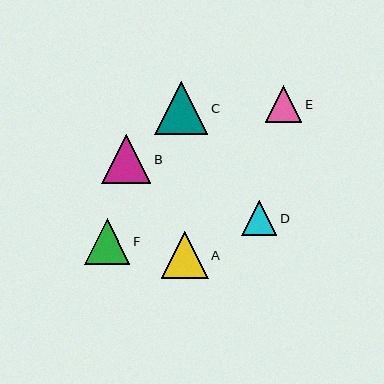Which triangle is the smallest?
Triangle D is the smallest with a size of approximately 35 pixels.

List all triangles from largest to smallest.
From largest to smallest: C, B, A, F, E, D.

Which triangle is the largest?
Triangle C is the largest with a size of approximately 53 pixels.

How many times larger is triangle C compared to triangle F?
Triangle C is approximately 1.2 times the size of triangle F.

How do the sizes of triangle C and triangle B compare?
Triangle C and triangle B are approximately the same size.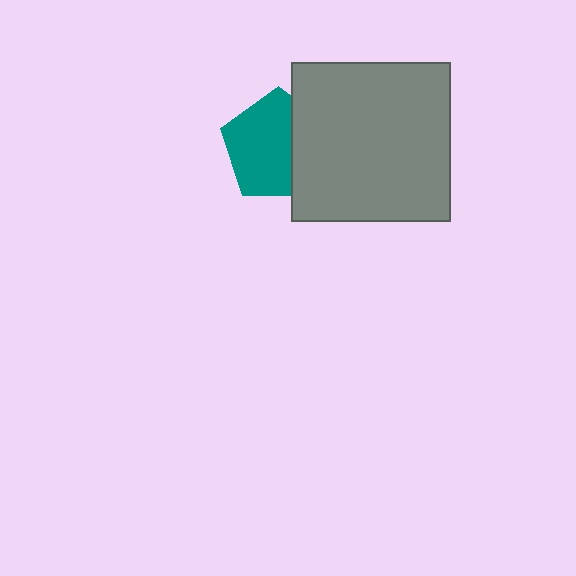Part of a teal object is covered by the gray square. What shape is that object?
It is a pentagon.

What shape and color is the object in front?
The object in front is a gray square.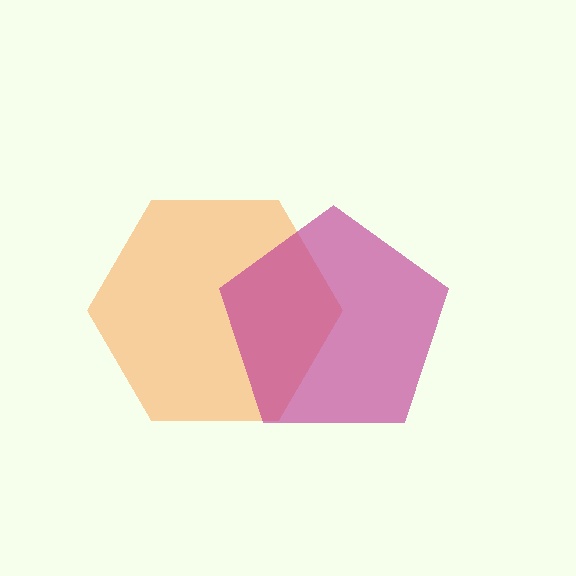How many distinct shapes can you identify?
There are 2 distinct shapes: an orange hexagon, a magenta pentagon.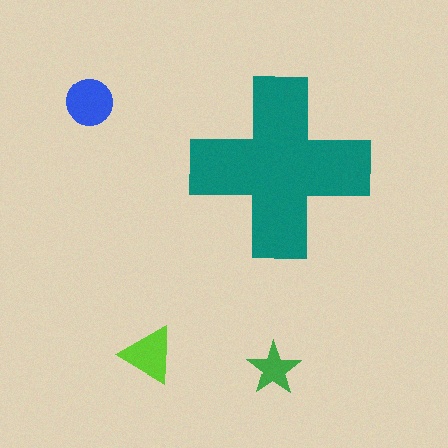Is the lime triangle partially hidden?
No, the lime triangle is fully visible.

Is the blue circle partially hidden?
No, the blue circle is fully visible.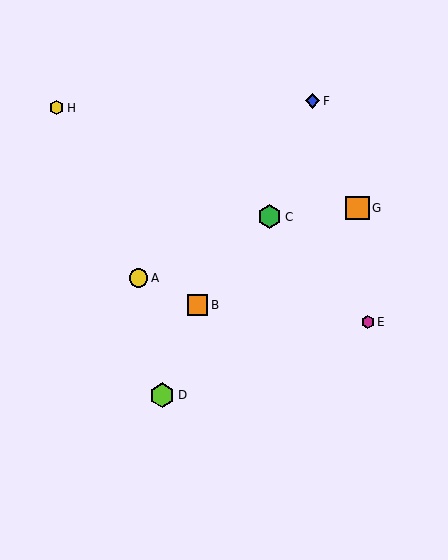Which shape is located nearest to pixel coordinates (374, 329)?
The magenta hexagon (labeled E) at (368, 322) is nearest to that location.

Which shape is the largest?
The lime hexagon (labeled D) is the largest.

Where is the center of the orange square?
The center of the orange square is at (198, 305).